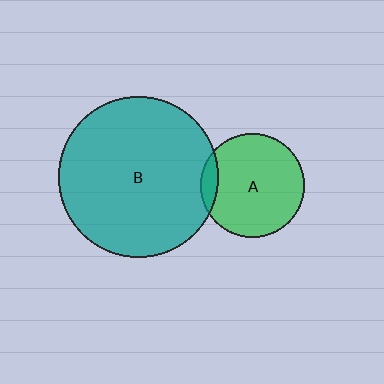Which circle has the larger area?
Circle B (teal).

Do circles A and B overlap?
Yes.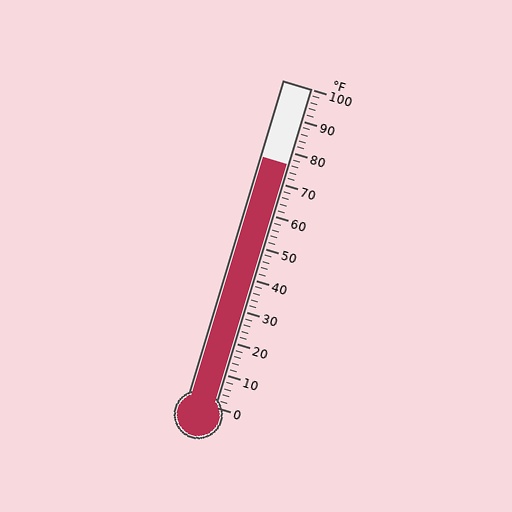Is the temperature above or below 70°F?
The temperature is above 70°F.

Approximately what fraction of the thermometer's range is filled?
The thermometer is filled to approximately 75% of its range.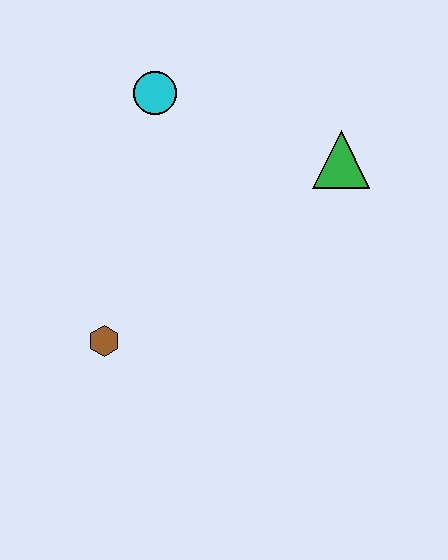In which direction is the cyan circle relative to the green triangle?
The cyan circle is to the left of the green triangle.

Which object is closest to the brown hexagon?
The cyan circle is closest to the brown hexagon.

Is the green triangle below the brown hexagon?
No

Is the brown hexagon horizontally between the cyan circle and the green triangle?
No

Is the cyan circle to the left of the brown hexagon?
No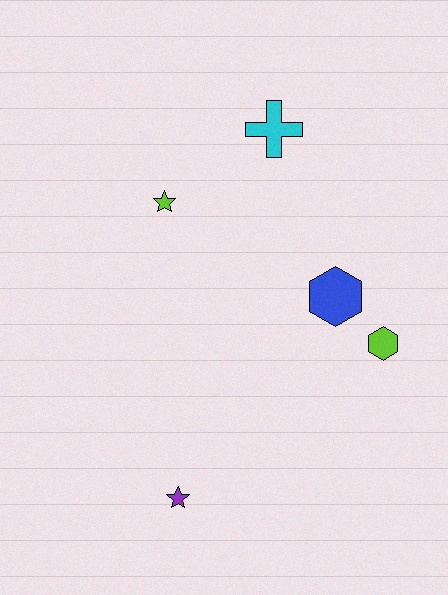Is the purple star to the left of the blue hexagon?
Yes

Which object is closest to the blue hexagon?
The lime hexagon is closest to the blue hexagon.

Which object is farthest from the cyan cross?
The purple star is farthest from the cyan cross.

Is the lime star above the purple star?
Yes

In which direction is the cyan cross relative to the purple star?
The cyan cross is above the purple star.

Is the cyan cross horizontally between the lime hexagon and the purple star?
Yes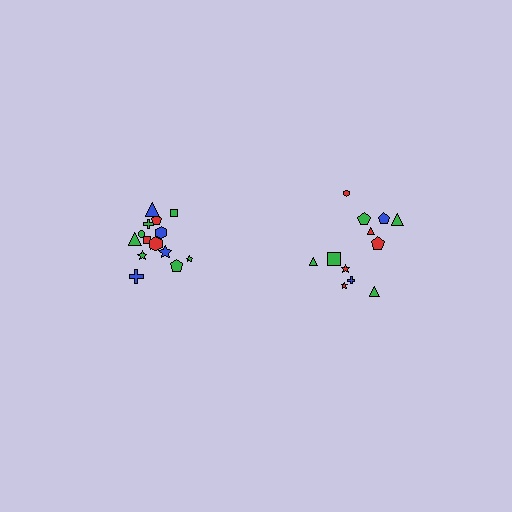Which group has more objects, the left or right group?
The left group.